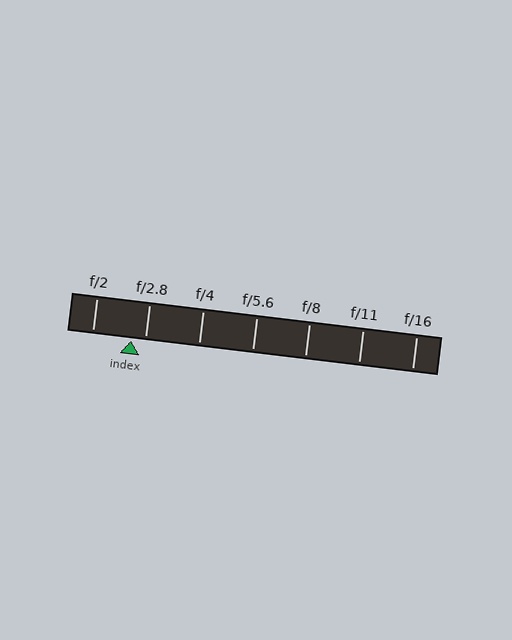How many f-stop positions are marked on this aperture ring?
There are 7 f-stop positions marked.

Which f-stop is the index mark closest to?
The index mark is closest to f/2.8.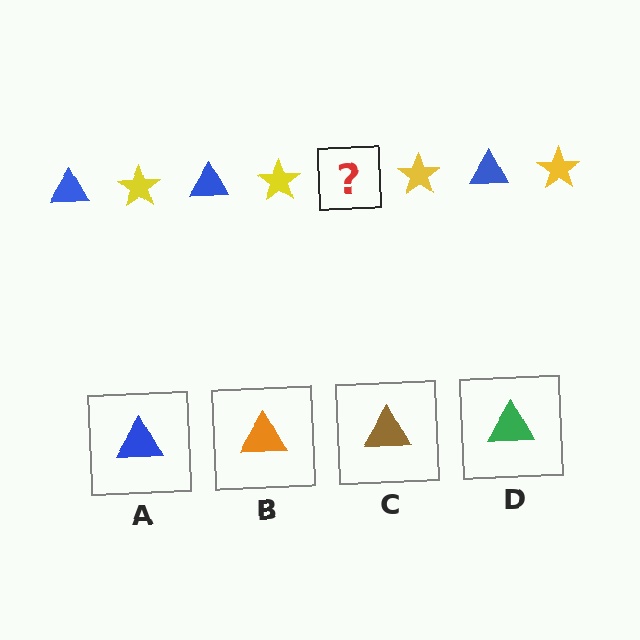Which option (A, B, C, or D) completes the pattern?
A.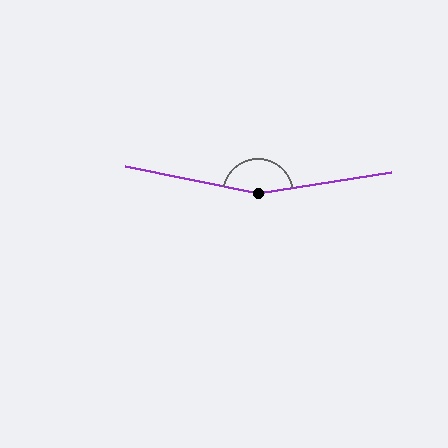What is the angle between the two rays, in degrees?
Approximately 159 degrees.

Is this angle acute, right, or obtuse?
It is obtuse.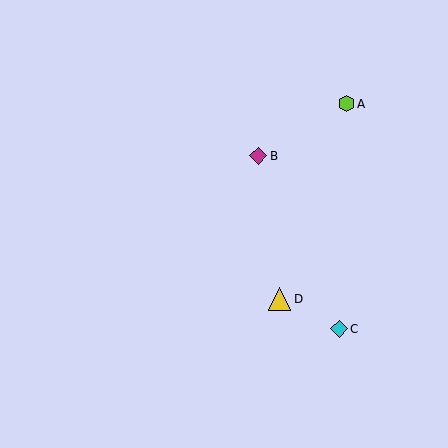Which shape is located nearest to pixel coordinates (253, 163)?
The magenta diamond (labeled B) at (258, 156) is nearest to that location.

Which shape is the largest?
The yellow triangle (labeled D) is the largest.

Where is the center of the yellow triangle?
The center of the yellow triangle is at (280, 299).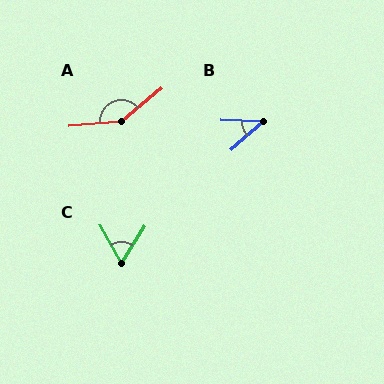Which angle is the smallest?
B, at approximately 44 degrees.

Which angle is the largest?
A, at approximately 145 degrees.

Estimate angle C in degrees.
Approximately 61 degrees.